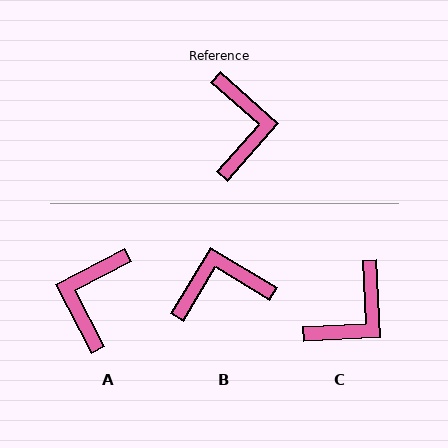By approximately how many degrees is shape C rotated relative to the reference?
Approximately 46 degrees clockwise.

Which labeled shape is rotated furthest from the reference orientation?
A, about 159 degrees away.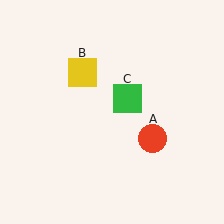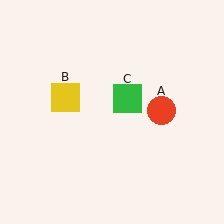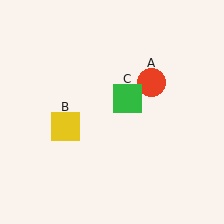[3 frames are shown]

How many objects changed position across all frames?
2 objects changed position: red circle (object A), yellow square (object B).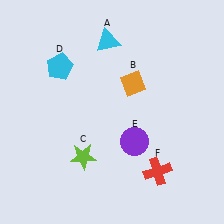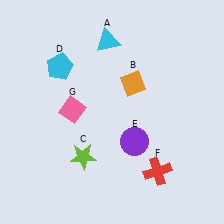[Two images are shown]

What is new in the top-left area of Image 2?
A pink diamond (G) was added in the top-left area of Image 2.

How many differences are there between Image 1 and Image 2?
There is 1 difference between the two images.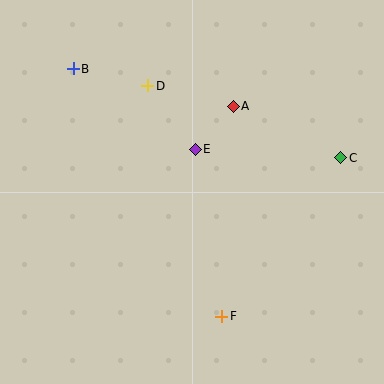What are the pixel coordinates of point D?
Point D is at (148, 86).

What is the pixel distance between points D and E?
The distance between D and E is 79 pixels.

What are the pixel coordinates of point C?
Point C is at (341, 158).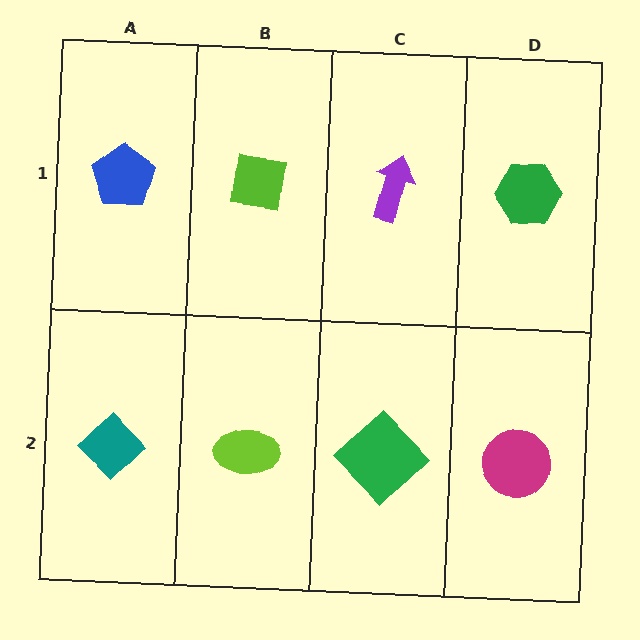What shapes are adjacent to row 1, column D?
A magenta circle (row 2, column D), a purple arrow (row 1, column C).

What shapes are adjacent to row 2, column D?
A green hexagon (row 1, column D), a green diamond (row 2, column C).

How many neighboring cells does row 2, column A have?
2.